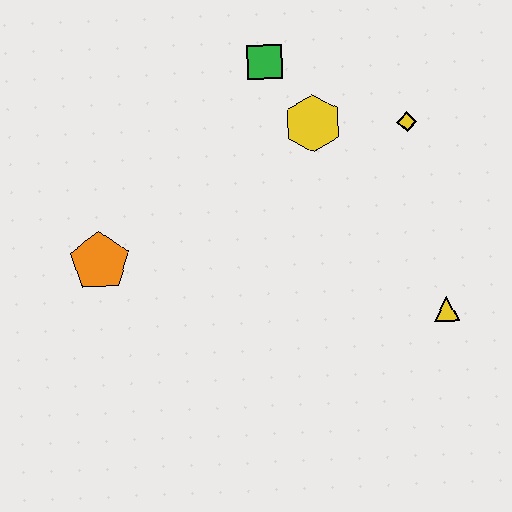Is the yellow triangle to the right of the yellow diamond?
Yes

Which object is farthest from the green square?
The yellow triangle is farthest from the green square.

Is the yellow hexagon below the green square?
Yes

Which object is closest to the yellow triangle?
The yellow diamond is closest to the yellow triangle.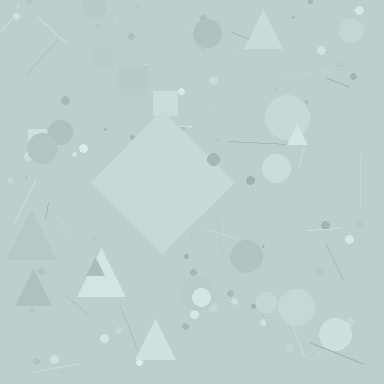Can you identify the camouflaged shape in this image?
The camouflaged shape is a diamond.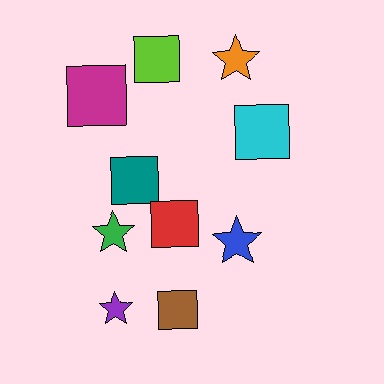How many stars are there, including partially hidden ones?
There are 4 stars.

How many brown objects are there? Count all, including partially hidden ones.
There is 1 brown object.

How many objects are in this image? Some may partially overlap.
There are 10 objects.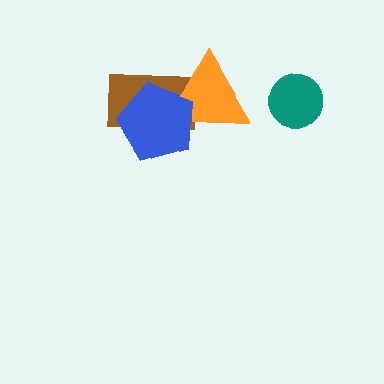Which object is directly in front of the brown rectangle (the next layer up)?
The orange triangle is directly in front of the brown rectangle.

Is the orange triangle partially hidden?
Yes, it is partially covered by another shape.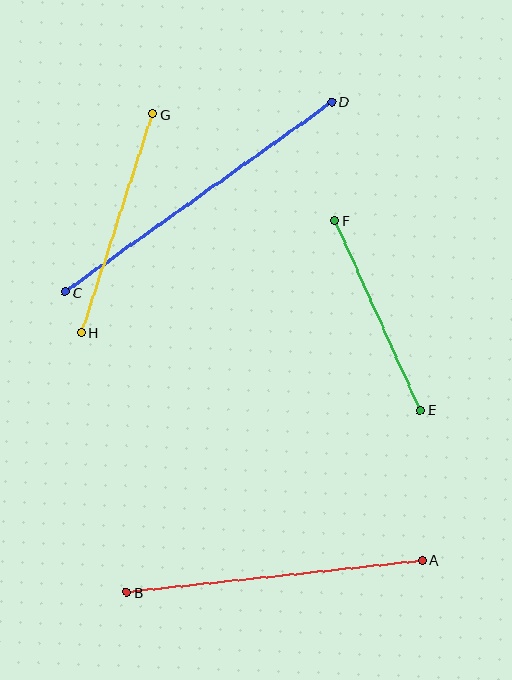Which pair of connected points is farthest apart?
Points C and D are farthest apart.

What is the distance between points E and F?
The distance is approximately 208 pixels.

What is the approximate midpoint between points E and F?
The midpoint is at approximately (378, 315) pixels.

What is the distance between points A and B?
The distance is approximately 297 pixels.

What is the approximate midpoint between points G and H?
The midpoint is at approximately (117, 223) pixels.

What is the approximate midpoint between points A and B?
The midpoint is at approximately (275, 576) pixels.